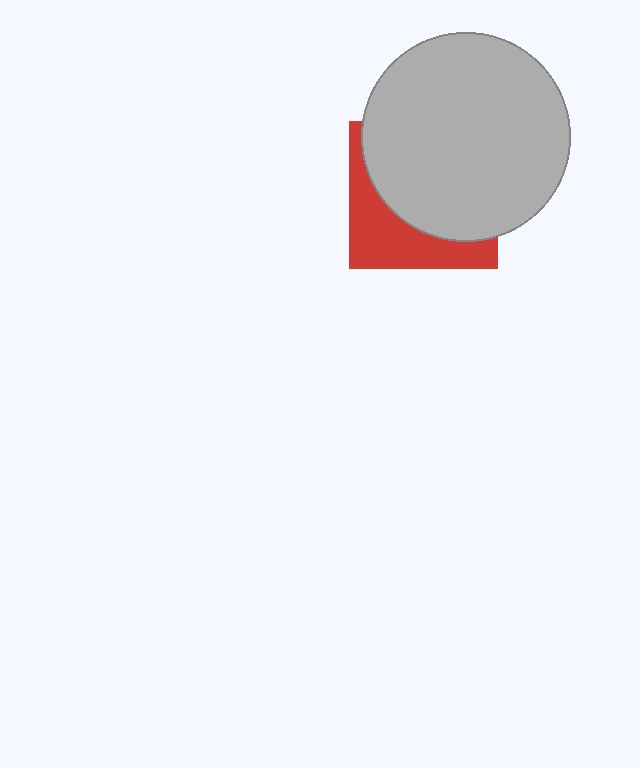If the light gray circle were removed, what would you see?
You would see the complete red square.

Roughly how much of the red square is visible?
A small part of it is visible (roughly 36%).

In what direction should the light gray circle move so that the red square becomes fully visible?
The light gray circle should move up. That is the shortest direction to clear the overlap and leave the red square fully visible.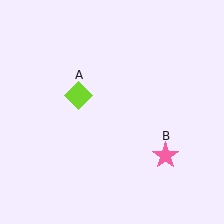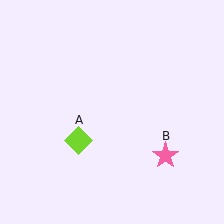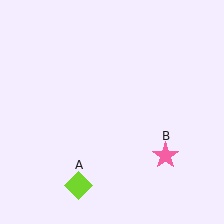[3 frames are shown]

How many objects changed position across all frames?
1 object changed position: lime diamond (object A).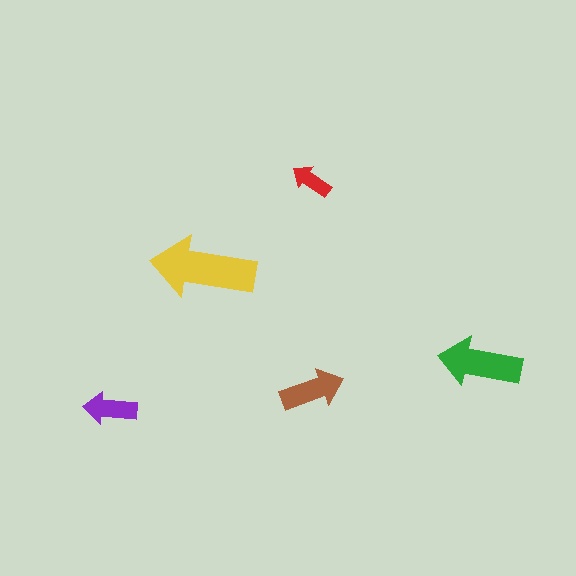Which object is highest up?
The red arrow is topmost.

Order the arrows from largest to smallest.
the yellow one, the green one, the brown one, the purple one, the red one.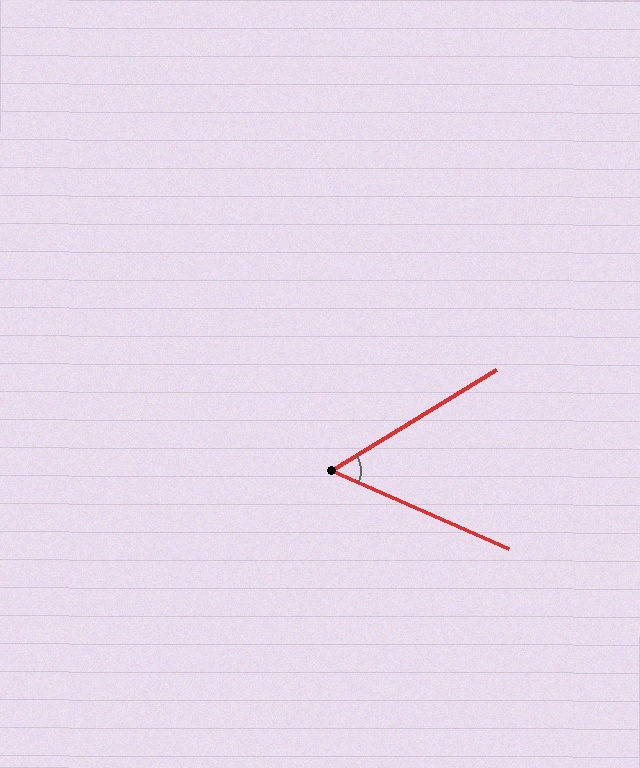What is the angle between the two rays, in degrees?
Approximately 55 degrees.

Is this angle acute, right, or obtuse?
It is acute.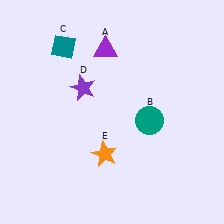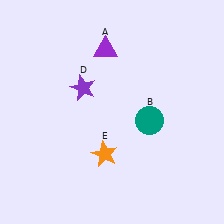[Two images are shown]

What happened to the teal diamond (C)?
The teal diamond (C) was removed in Image 2. It was in the top-left area of Image 1.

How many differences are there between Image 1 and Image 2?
There is 1 difference between the two images.